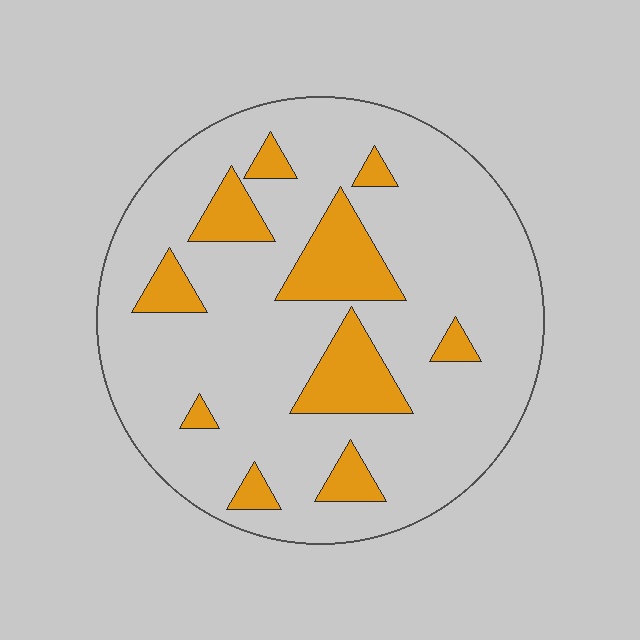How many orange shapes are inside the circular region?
10.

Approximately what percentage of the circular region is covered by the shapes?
Approximately 20%.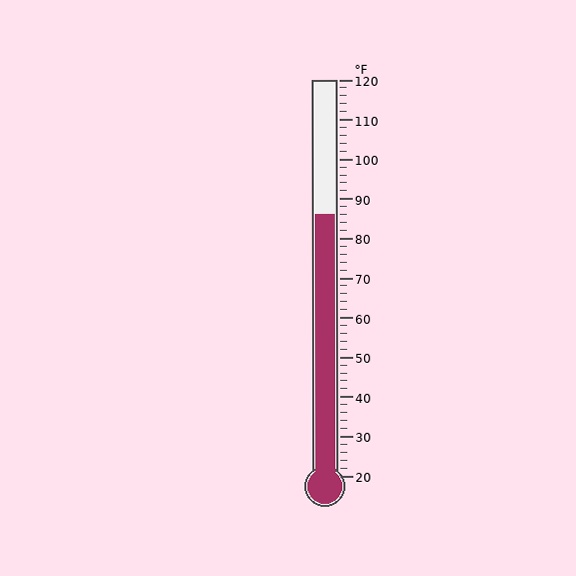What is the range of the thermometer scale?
The thermometer scale ranges from 20°F to 120°F.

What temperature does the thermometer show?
The thermometer shows approximately 86°F.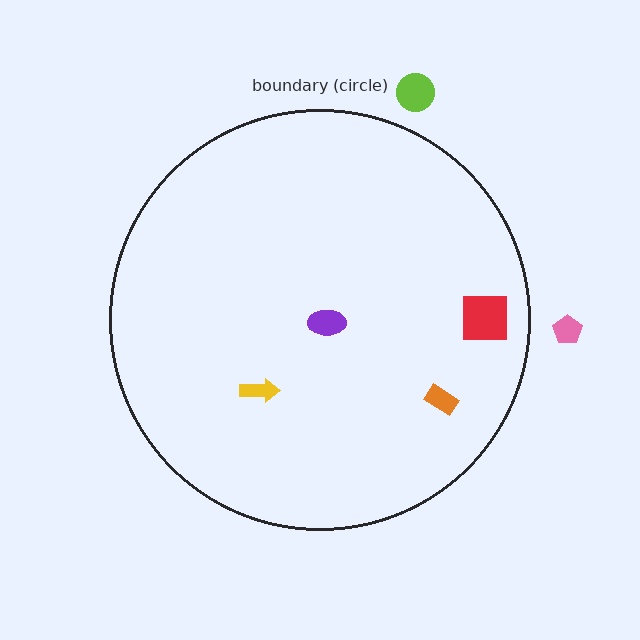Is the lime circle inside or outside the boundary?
Outside.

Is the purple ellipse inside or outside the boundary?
Inside.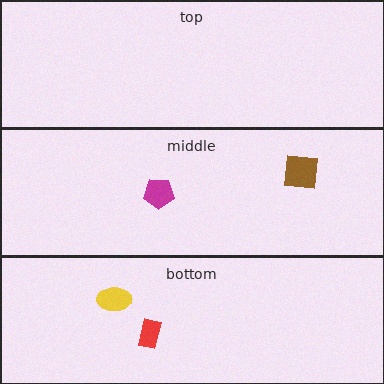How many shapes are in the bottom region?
2.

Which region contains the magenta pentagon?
The middle region.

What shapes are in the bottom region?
The yellow ellipse, the red rectangle.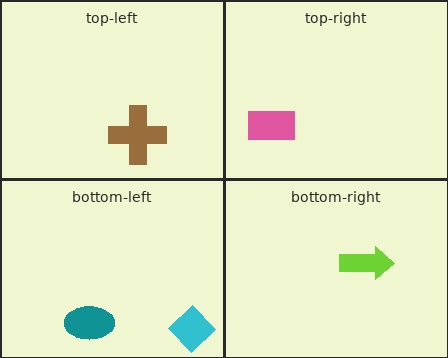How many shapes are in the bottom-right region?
1.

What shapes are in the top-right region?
The pink rectangle.